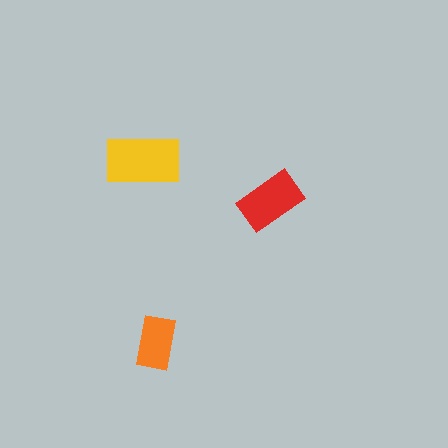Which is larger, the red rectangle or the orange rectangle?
The red one.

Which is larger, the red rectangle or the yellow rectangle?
The yellow one.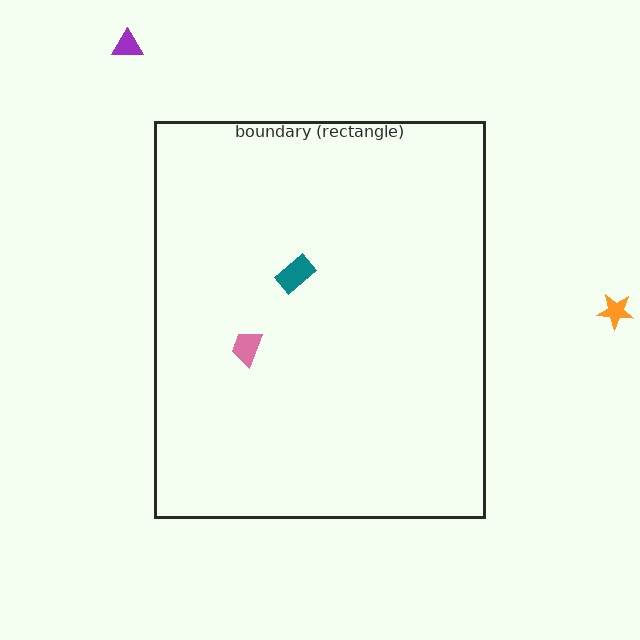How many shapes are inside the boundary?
2 inside, 2 outside.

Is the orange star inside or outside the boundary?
Outside.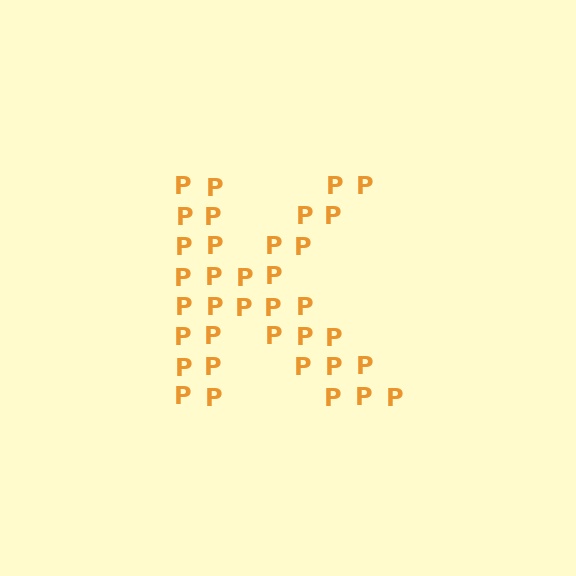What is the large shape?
The large shape is the letter K.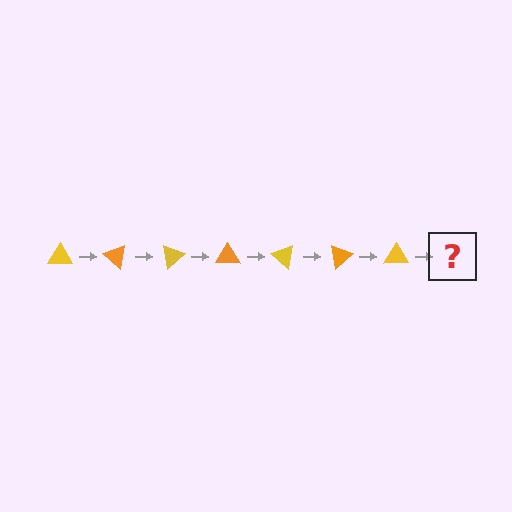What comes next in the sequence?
The next element should be an orange triangle, rotated 280 degrees from the start.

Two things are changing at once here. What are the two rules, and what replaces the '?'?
The two rules are that it rotates 40 degrees each step and the color cycles through yellow and orange. The '?' should be an orange triangle, rotated 280 degrees from the start.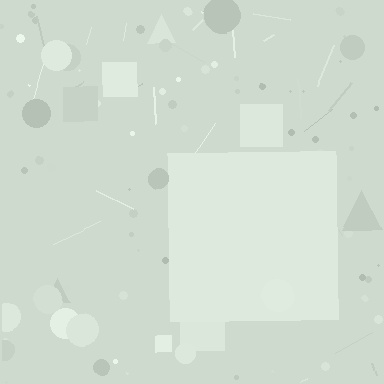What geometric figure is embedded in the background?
A square is embedded in the background.